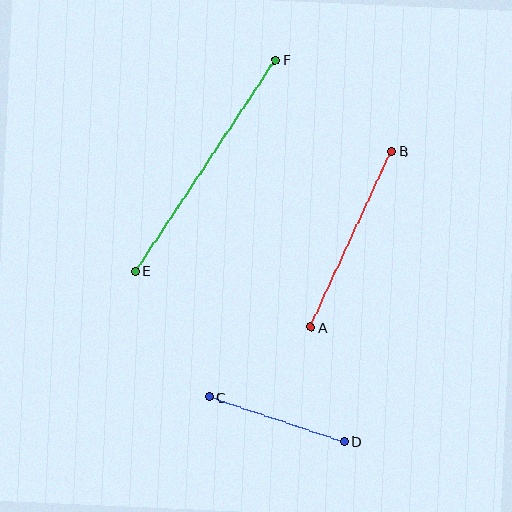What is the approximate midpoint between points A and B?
The midpoint is at approximately (351, 239) pixels.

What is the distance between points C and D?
The distance is approximately 142 pixels.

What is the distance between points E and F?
The distance is approximately 253 pixels.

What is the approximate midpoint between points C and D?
The midpoint is at approximately (276, 419) pixels.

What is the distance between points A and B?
The distance is approximately 194 pixels.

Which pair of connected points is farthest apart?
Points E and F are farthest apart.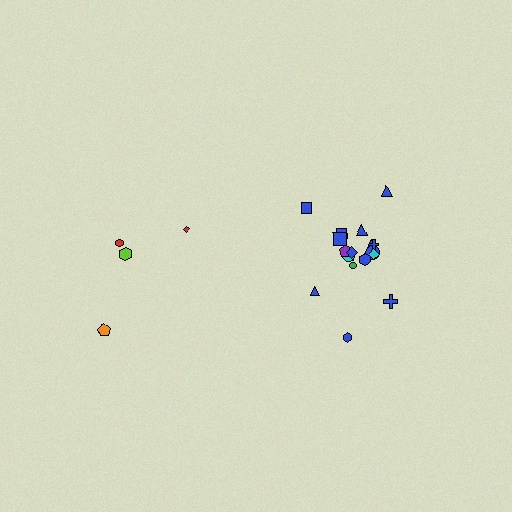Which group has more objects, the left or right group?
The right group.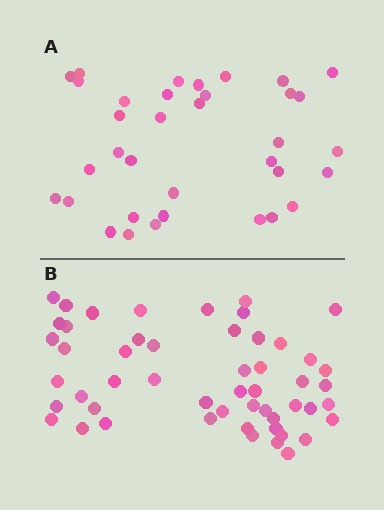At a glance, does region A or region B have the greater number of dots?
Region B (the bottom region) has more dots.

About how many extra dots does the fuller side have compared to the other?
Region B has approximately 15 more dots than region A.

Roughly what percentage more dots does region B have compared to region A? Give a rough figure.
About 50% more.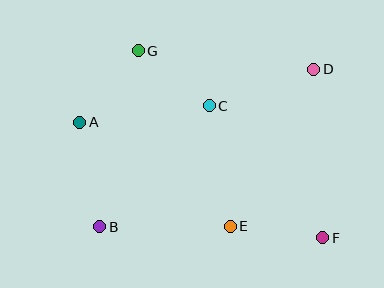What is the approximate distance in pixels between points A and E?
The distance between A and E is approximately 183 pixels.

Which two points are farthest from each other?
Points A and F are farthest from each other.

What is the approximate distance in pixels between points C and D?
The distance between C and D is approximately 111 pixels.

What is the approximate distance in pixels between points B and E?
The distance between B and E is approximately 130 pixels.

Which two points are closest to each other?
Points C and G are closest to each other.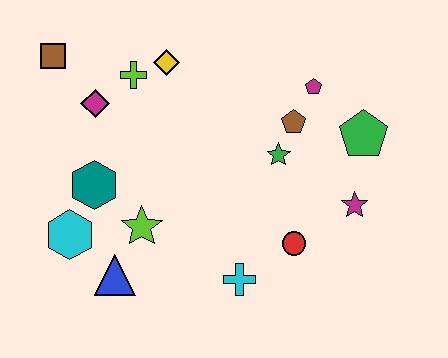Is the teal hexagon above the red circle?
Yes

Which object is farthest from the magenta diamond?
The magenta star is farthest from the magenta diamond.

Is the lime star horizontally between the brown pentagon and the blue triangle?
Yes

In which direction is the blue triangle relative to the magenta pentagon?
The blue triangle is to the left of the magenta pentagon.